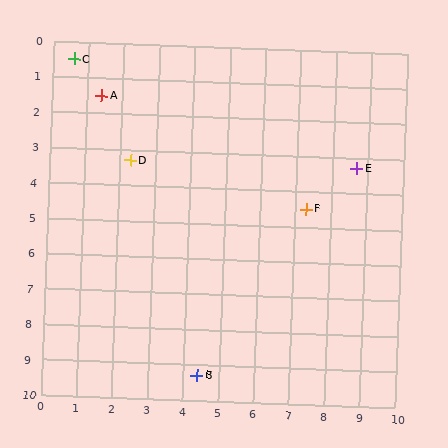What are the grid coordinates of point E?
Point E is at approximately (8.7, 3.3).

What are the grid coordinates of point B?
Point B is at approximately (4.4, 9.3).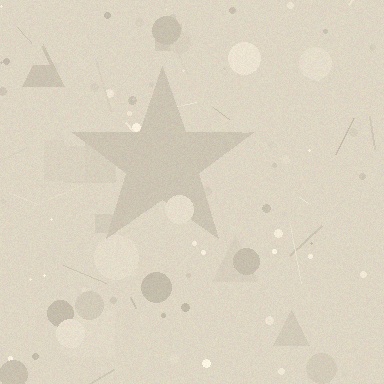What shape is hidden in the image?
A star is hidden in the image.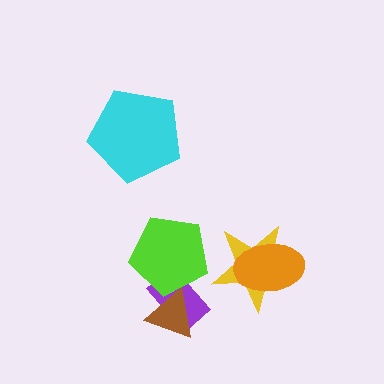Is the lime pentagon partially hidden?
Yes, it is partially covered by another shape.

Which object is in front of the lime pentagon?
The brown triangle is in front of the lime pentagon.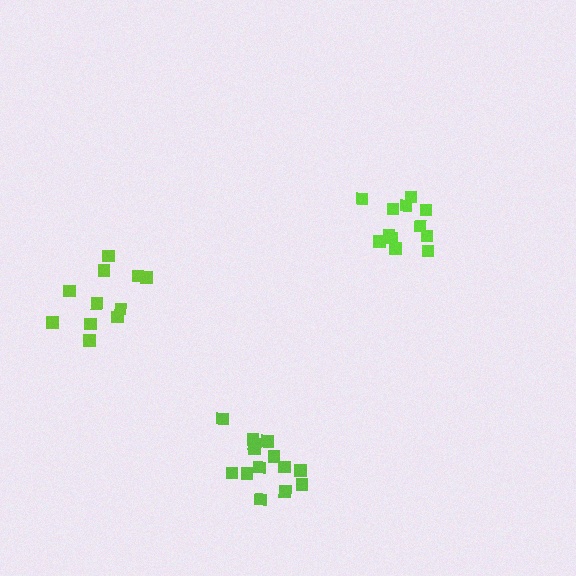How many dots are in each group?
Group 1: 14 dots, Group 2: 12 dots, Group 3: 11 dots (37 total).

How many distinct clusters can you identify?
There are 3 distinct clusters.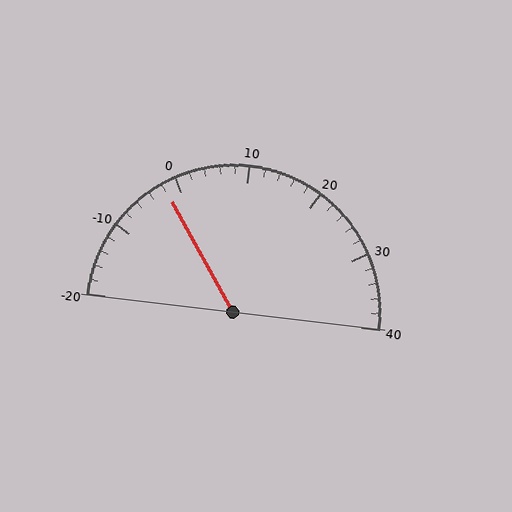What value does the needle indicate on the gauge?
The needle indicates approximately -2.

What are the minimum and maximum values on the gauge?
The gauge ranges from -20 to 40.